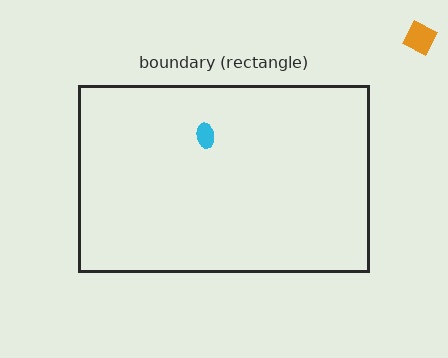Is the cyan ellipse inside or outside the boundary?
Inside.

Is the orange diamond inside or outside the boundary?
Outside.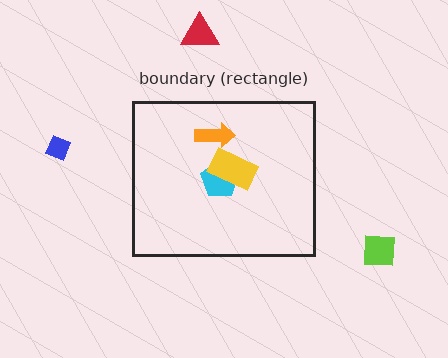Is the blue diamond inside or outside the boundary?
Outside.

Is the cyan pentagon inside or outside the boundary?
Inside.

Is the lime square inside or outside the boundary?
Outside.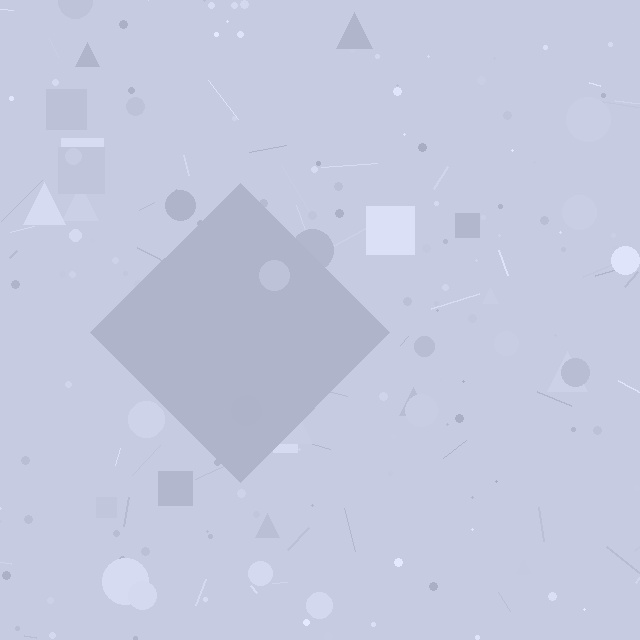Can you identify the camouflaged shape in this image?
The camouflaged shape is a diamond.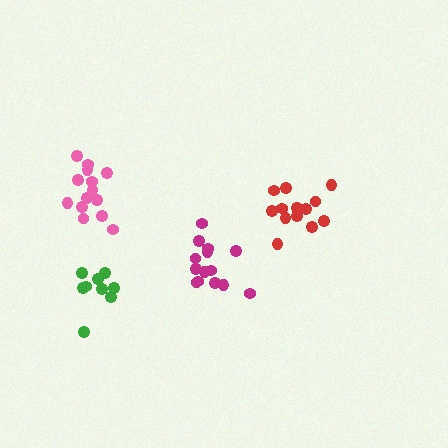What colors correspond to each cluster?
The clusters are colored: pink, magenta, green, red.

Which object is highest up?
The pink cluster is topmost.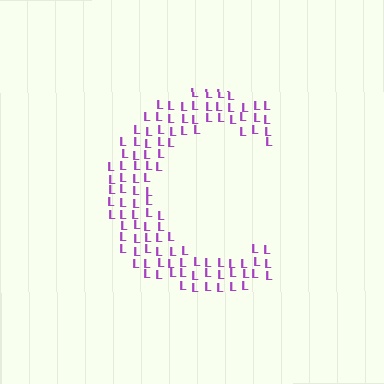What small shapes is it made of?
It is made of small letter L's.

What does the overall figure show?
The overall figure shows the letter C.